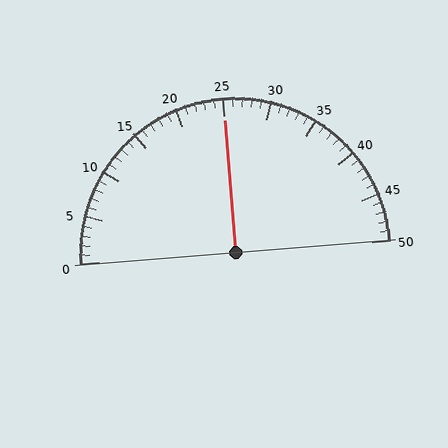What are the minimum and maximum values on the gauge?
The gauge ranges from 0 to 50.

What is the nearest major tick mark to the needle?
The nearest major tick mark is 25.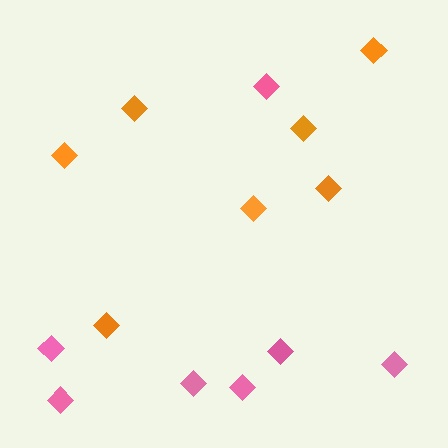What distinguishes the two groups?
There are 2 groups: one group of pink diamonds (7) and one group of orange diamonds (7).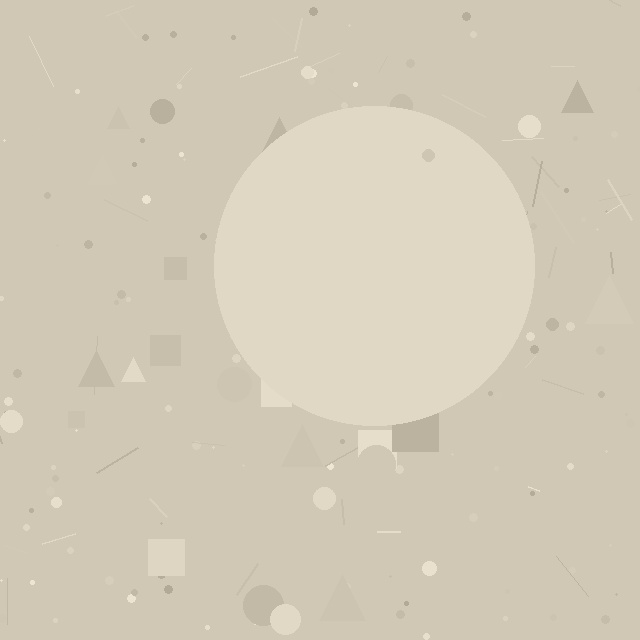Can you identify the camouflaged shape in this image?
The camouflaged shape is a circle.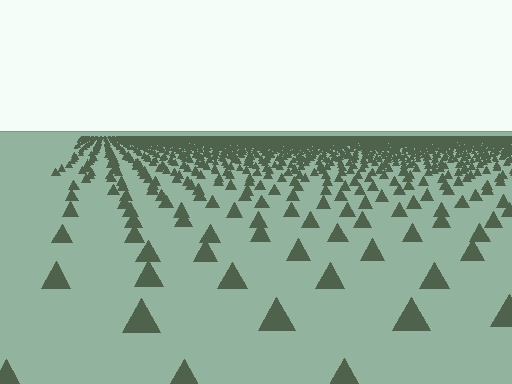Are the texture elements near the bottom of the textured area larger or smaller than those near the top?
Larger. Near the bottom, elements are closer to the viewer and appear at a bigger on-screen size.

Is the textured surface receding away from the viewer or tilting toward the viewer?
The surface is receding away from the viewer. Texture elements get smaller and denser toward the top.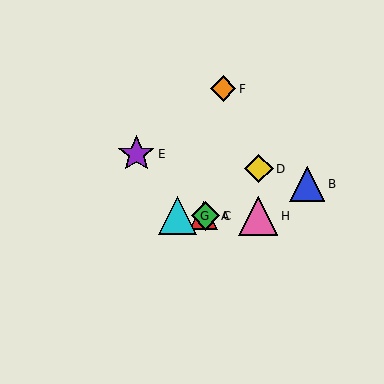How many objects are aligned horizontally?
4 objects (A, C, G, H) are aligned horizontally.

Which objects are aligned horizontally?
Objects A, C, G, H are aligned horizontally.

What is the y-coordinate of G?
Object G is at y≈216.